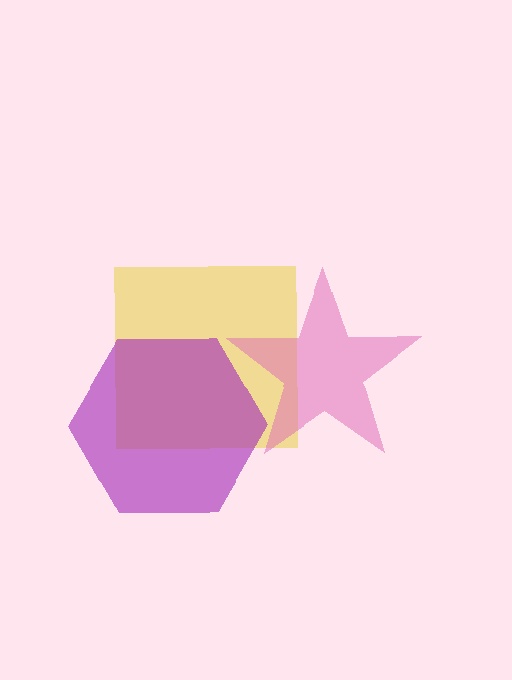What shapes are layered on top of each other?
The layered shapes are: a yellow square, a purple hexagon, a pink star.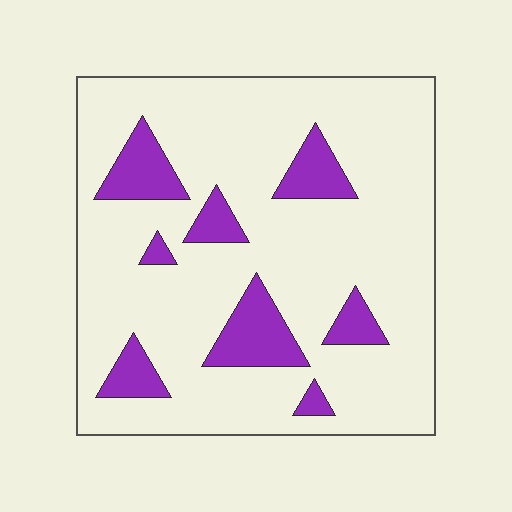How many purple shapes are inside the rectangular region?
8.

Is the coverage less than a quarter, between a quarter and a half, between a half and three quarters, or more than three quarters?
Less than a quarter.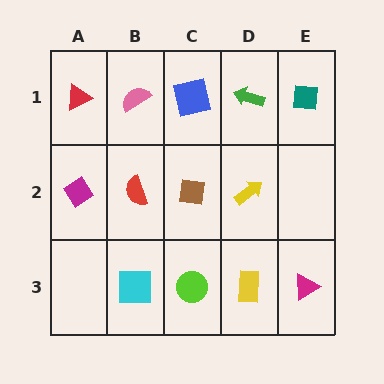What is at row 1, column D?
A green arrow.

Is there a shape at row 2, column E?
No, that cell is empty.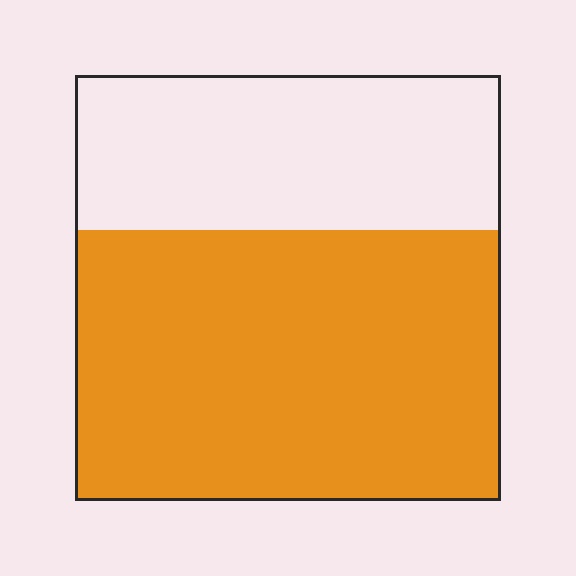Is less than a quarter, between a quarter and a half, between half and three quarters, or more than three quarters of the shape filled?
Between half and three quarters.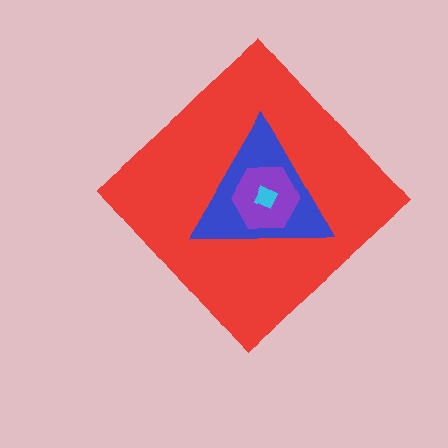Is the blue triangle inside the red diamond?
Yes.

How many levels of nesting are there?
4.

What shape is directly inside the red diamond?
The blue triangle.